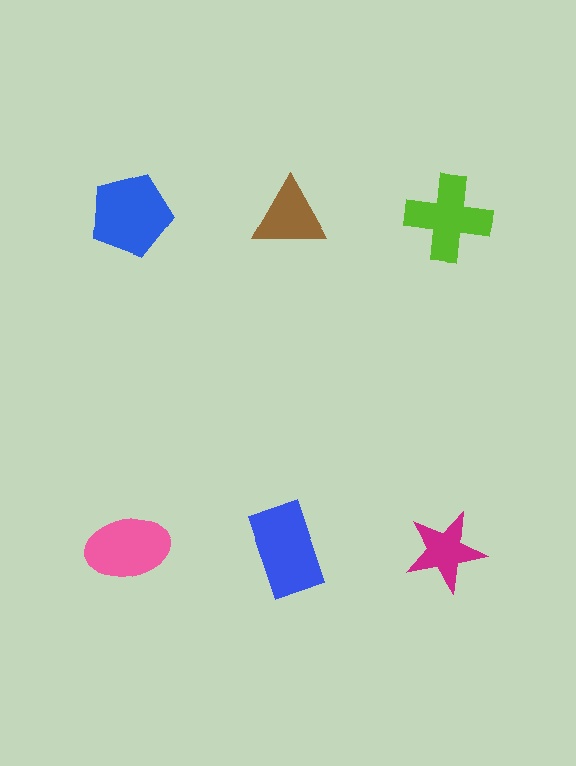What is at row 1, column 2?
A brown triangle.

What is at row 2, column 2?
A blue rectangle.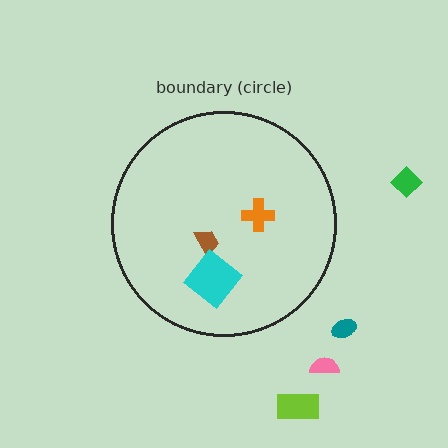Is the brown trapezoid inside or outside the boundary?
Inside.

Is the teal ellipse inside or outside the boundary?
Outside.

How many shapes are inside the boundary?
3 inside, 4 outside.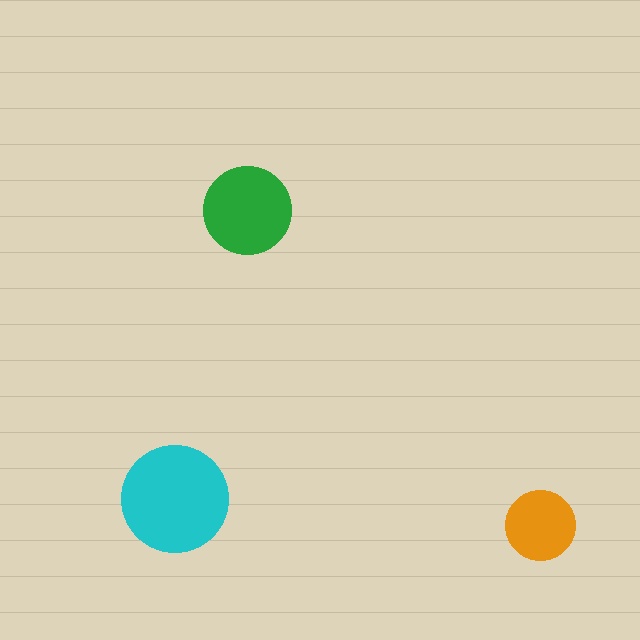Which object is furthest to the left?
The cyan circle is leftmost.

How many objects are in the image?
There are 3 objects in the image.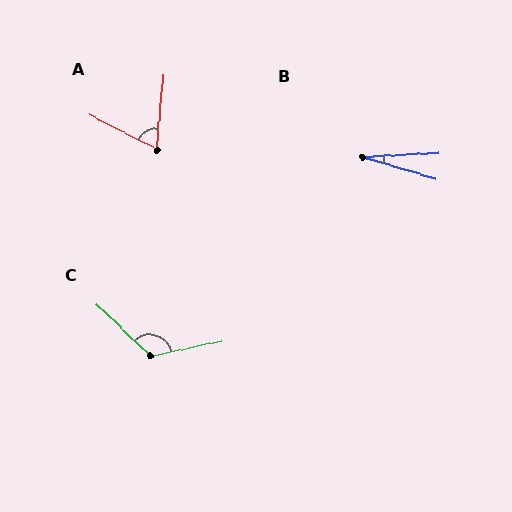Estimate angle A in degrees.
Approximately 68 degrees.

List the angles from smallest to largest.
B (20°), A (68°), C (124°).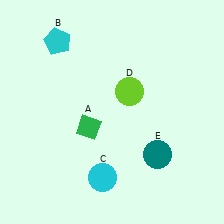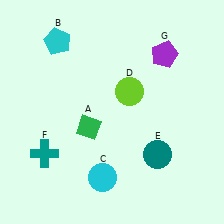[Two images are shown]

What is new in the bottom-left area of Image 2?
A teal cross (F) was added in the bottom-left area of Image 2.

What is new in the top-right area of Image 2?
A purple pentagon (G) was added in the top-right area of Image 2.